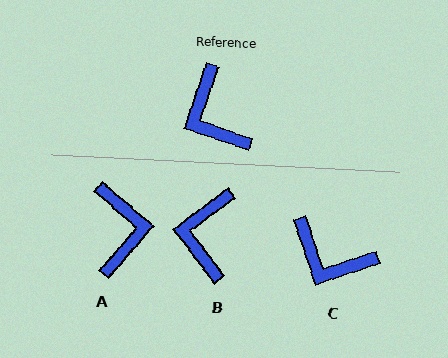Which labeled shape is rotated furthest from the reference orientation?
A, about 158 degrees away.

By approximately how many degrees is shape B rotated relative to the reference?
Approximately 34 degrees clockwise.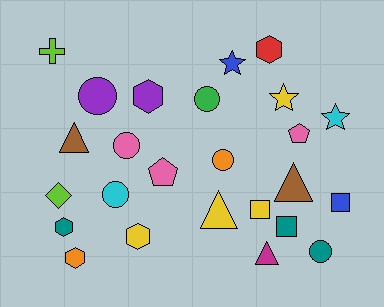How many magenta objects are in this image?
There is 1 magenta object.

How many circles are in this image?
There are 6 circles.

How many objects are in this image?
There are 25 objects.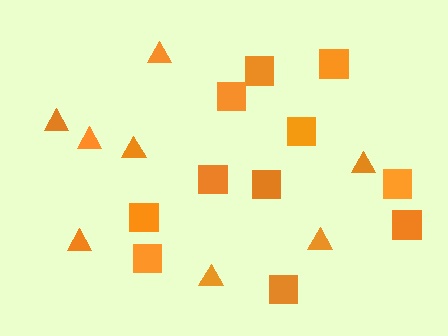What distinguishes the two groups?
There are 2 groups: one group of triangles (8) and one group of squares (11).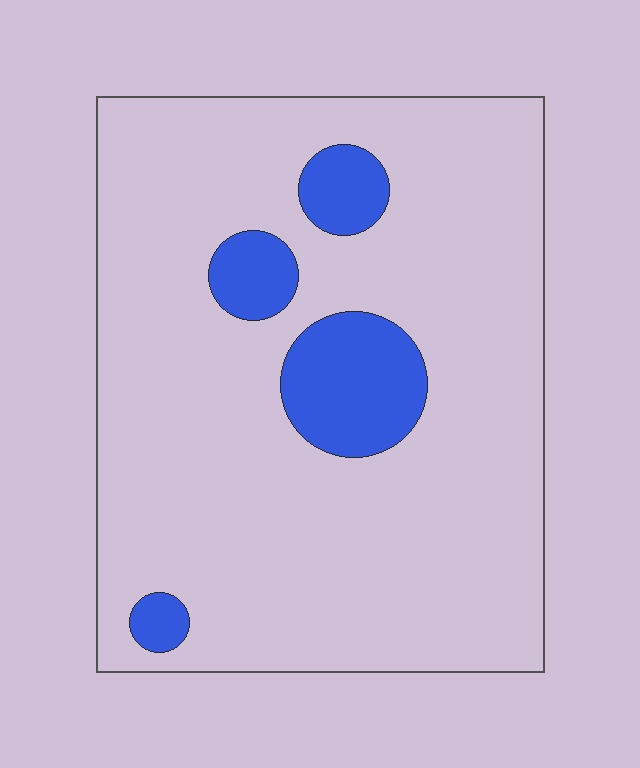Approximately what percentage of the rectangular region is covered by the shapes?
Approximately 15%.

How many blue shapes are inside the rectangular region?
4.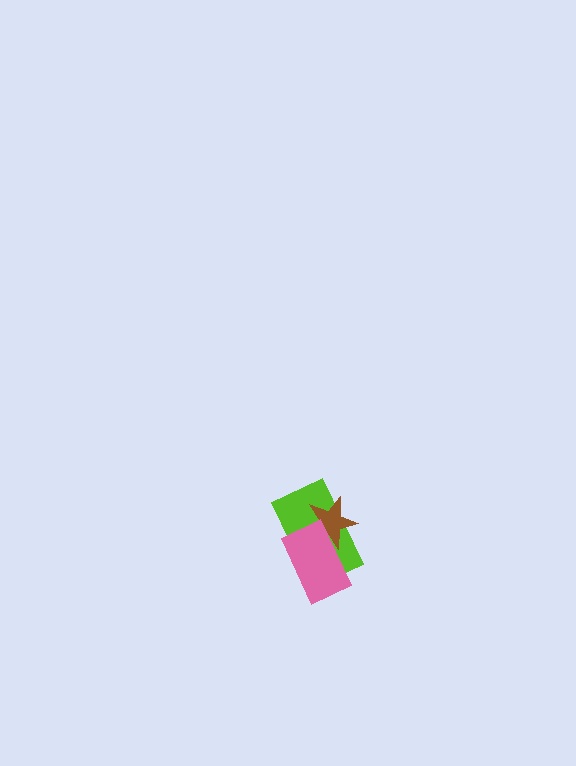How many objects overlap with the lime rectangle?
2 objects overlap with the lime rectangle.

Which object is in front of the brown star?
The pink rectangle is in front of the brown star.